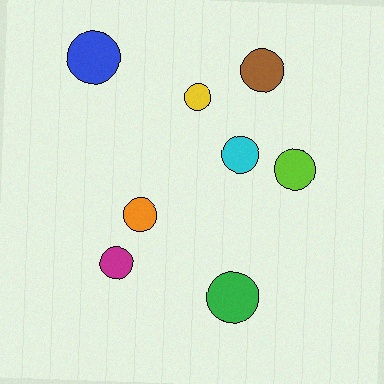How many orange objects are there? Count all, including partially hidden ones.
There is 1 orange object.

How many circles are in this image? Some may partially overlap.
There are 8 circles.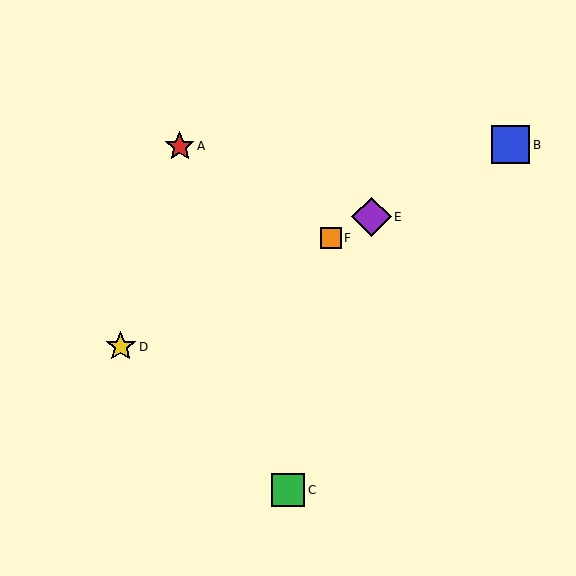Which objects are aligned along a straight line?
Objects B, D, E, F are aligned along a straight line.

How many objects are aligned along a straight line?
4 objects (B, D, E, F) are aligned along a straight line.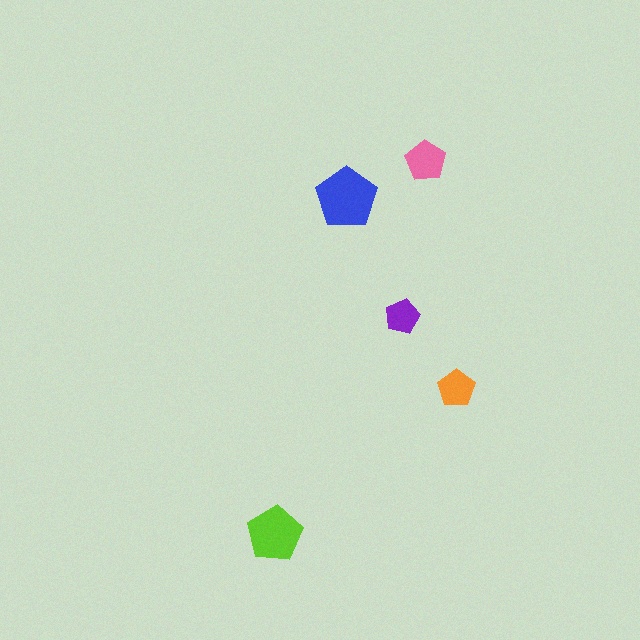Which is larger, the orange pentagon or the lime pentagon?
The lime one.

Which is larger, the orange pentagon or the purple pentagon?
The orange one.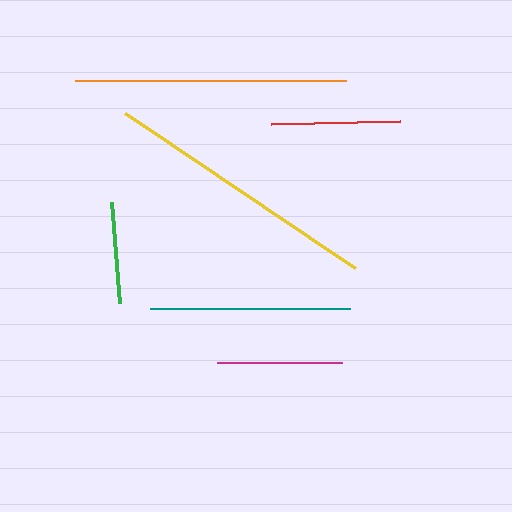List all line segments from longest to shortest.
From longest to shortest: yellow, orange, teal, red, magenta, green.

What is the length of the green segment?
The green segment is approximately 102 pixels long.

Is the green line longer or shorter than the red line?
The red line is longer than the green line.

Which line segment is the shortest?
The green line is the shortest at approximately 102 pixels.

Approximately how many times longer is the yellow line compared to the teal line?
The yellow line is approximately 1.4 times the length of the teal line.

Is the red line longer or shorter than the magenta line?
The red line is longer than the magenta line.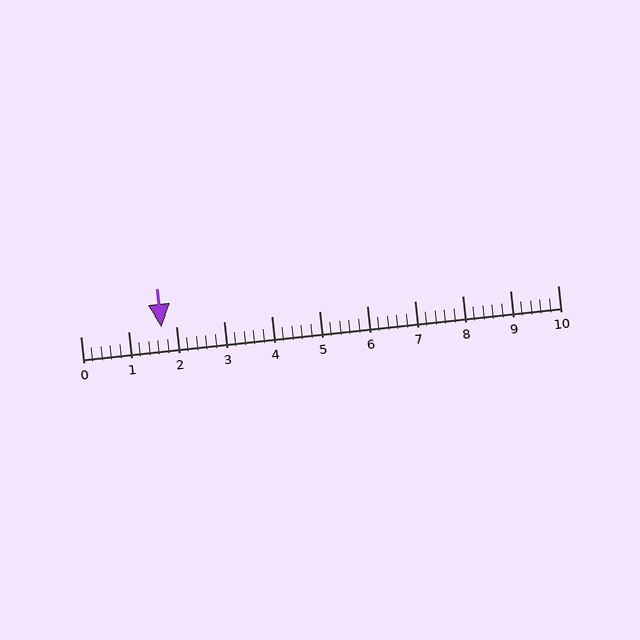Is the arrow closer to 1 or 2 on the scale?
The arrow is closer to 2.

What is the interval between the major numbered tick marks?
The major tick marks are spaced 1 units apart.